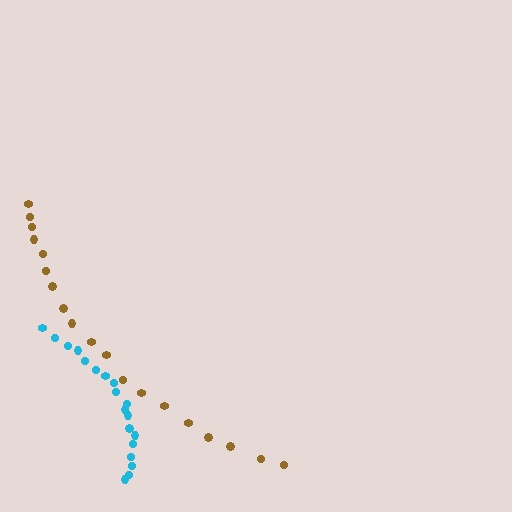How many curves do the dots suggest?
There are 2 distinct paths.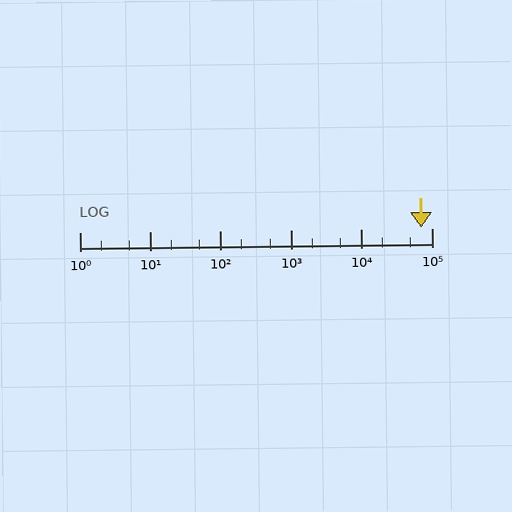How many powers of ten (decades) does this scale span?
The scale spans 5 decades, from 1 to 100000.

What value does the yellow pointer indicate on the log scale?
The pointer indicates approximately 71000.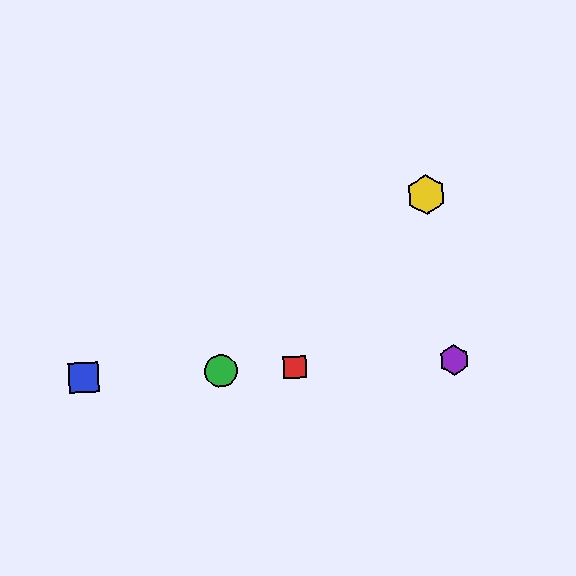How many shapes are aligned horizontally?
4 shapes (the red square, the blue square, the green circle, the purple hexagon) are aligned horizontally.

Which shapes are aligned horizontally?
The red square, the blue square, the green circle, the purple hexagon are aligned horizontally.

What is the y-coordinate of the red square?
The red square is at y≈367.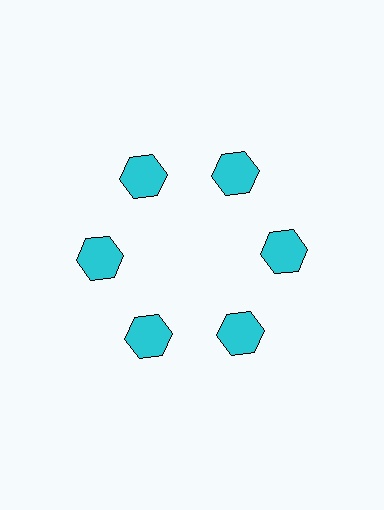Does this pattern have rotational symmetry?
Yes, this pattern has 6-fold rotational symmetry. It looks the same after rotating 60 degrees around the center.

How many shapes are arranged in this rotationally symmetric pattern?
There are 6 shapes, arranged in 6 groups of 1.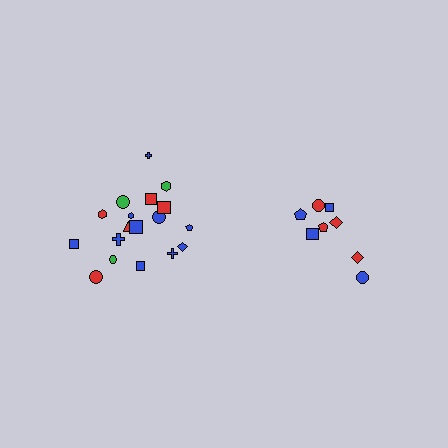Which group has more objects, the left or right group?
The left group.